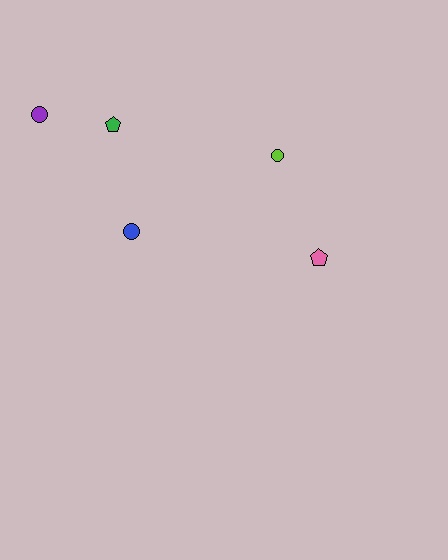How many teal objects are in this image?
There are no teal objects.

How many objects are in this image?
There are 5 objects.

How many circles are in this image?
There are 3 circles.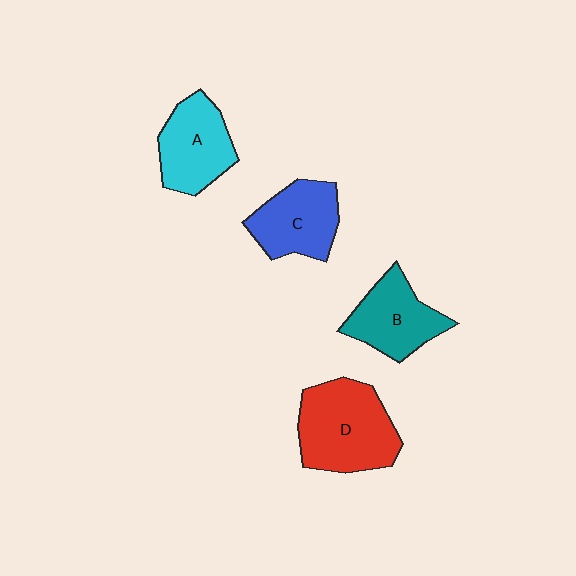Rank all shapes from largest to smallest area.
From largest to smallest: D (red), A (cyan), C (blue), B (teal).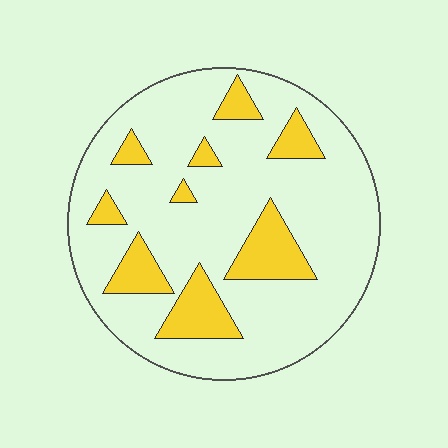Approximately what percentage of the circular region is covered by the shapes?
Approximately 20%.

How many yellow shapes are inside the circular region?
9.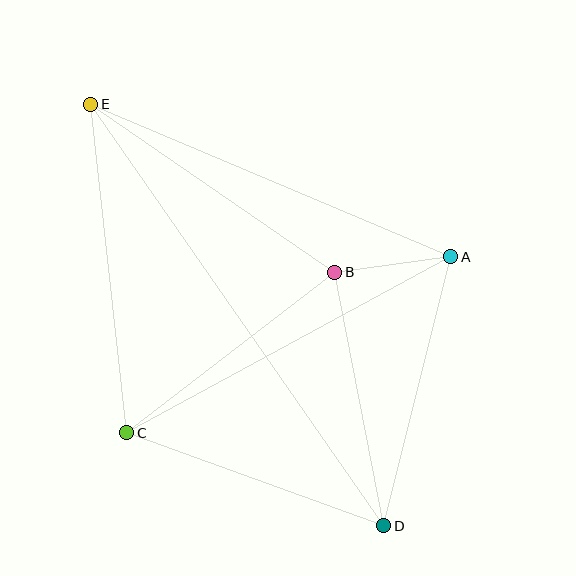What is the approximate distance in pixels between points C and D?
The distance between C and D is approximately 273 pixels.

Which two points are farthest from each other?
Points D and E are farthest from each other.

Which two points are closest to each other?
Points A and B are closest to each other.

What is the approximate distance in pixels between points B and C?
The distance between B and C is approximately 263 pixels.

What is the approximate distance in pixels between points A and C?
The distance between A and C is approximately 369 pixels.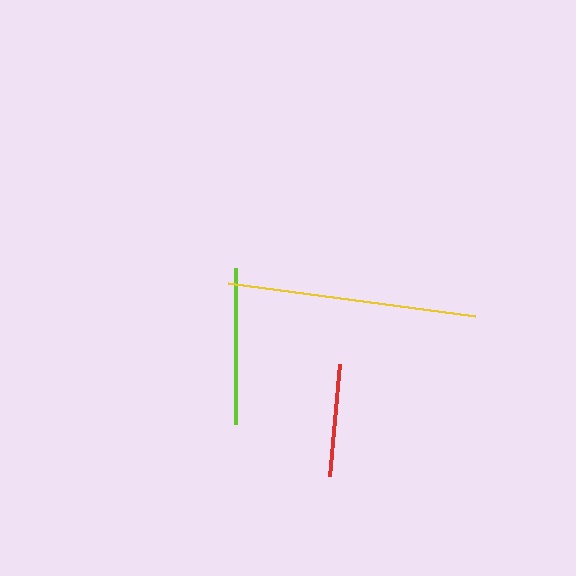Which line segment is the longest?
The yellow line is the longest at approximately 249 pixels.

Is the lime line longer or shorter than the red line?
The lime line is longer than the red line.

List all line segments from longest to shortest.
From longest to shortest: yellow, lime, red.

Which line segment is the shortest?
The red line is the shortest at approximately 112 pixels.